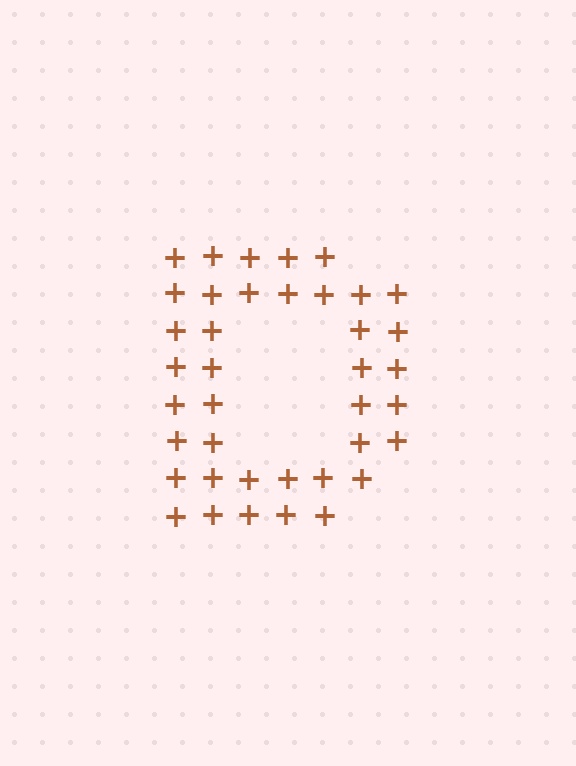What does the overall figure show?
The overall figure shows the letter D.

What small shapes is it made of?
It is made of small plus signs.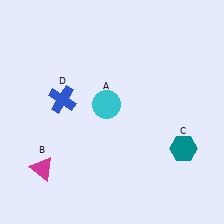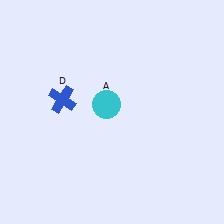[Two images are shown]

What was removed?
The teal hexagon (C), the magenta triangle (B) were removed in Image 2.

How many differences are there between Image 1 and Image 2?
There are 2 differences between the two images.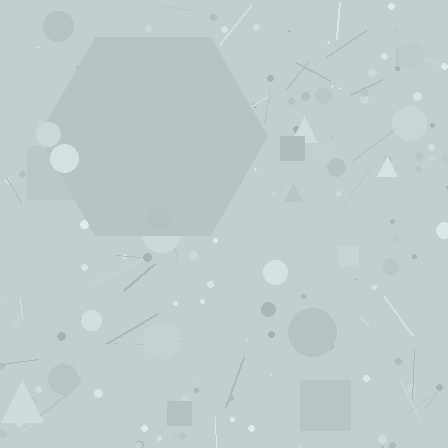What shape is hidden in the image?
A hexagon is hidden in the image.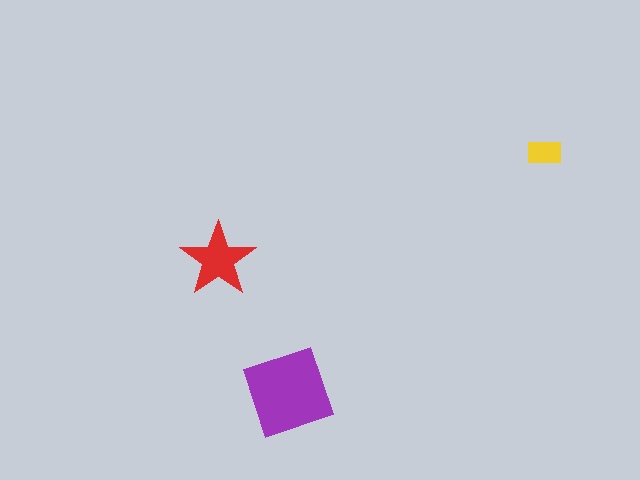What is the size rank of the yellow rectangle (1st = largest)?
3rd.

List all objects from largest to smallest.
The purple diamond, the red star, the yellow rectangle.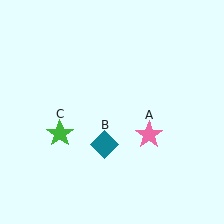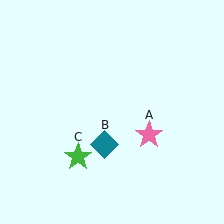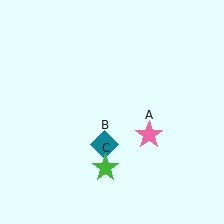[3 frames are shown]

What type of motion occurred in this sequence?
The green star (object C) rotated counterclockwise around the center of the scene.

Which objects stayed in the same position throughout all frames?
Pink star (object A) and teal diamond (object B) remained stationary.